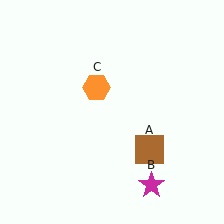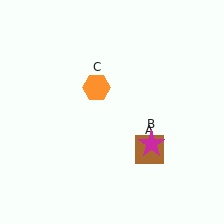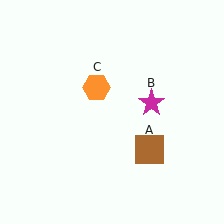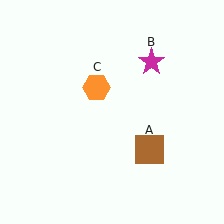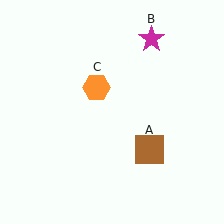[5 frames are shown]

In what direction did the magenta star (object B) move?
The magenta star (object B) moved up.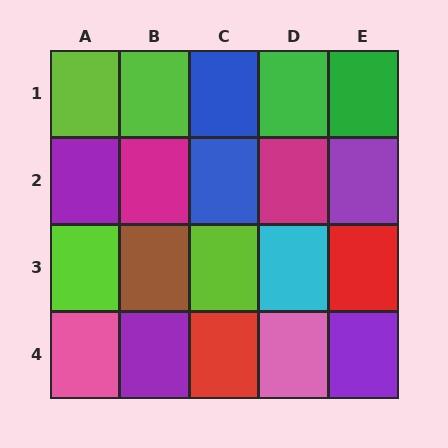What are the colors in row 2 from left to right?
Purple, magenta, blue, magenta, purple.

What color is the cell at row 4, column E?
Purple.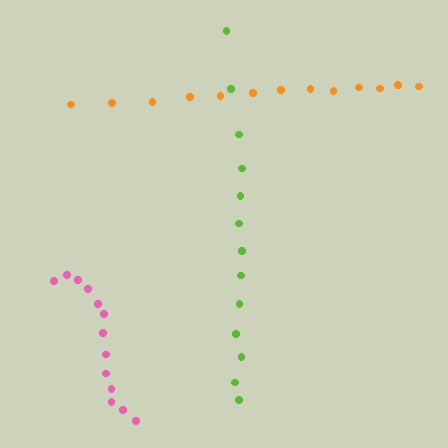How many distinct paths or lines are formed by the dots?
There are 3 distinct paths.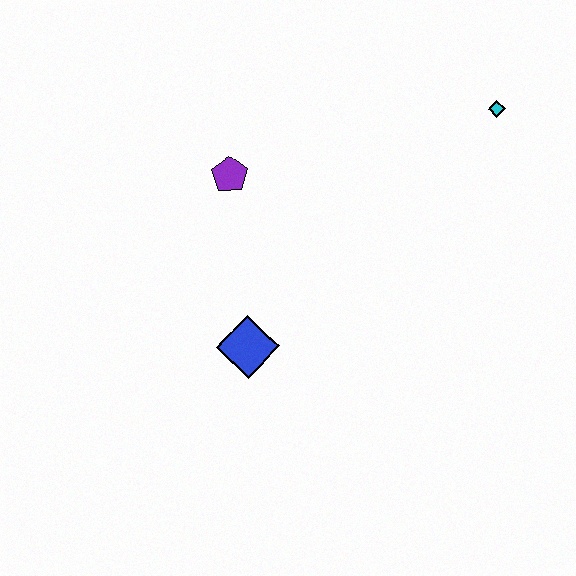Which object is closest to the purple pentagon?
The blue diamond is closest to the purple pentagon.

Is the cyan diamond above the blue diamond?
Yes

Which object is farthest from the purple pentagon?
The cyan diamond is farthest from the purple pentagon.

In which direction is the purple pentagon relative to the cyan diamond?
The purple pentagon is to the left of the cyan diamond.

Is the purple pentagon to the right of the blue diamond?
No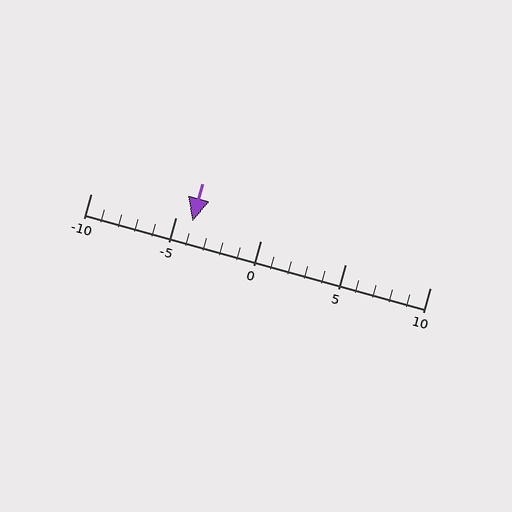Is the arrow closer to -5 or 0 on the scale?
The arrow is closer to -5.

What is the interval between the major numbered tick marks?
The major tick marks are spaced 5 units apart.